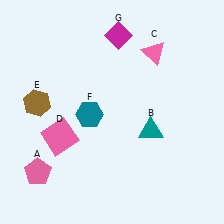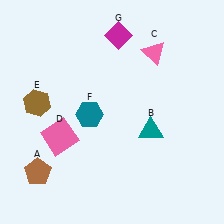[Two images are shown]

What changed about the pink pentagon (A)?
In Image 1, A is pink. In Image 2, it changed to brown.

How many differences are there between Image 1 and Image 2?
There is 1 difference between the two images.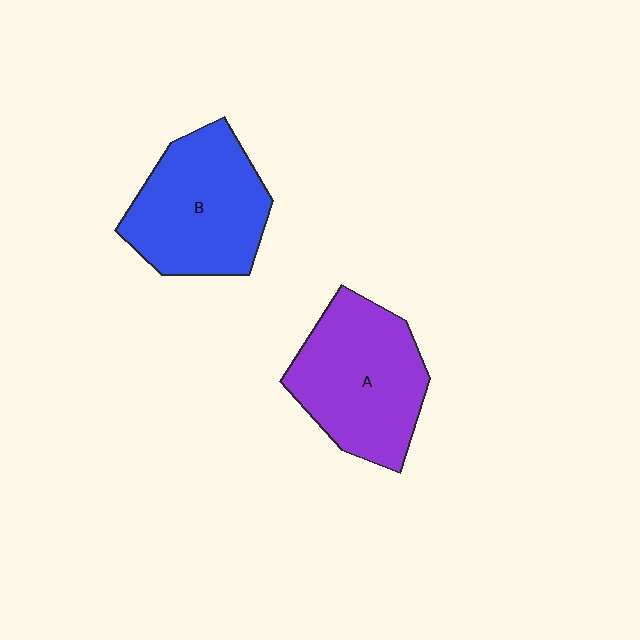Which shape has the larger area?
Shape A (purple).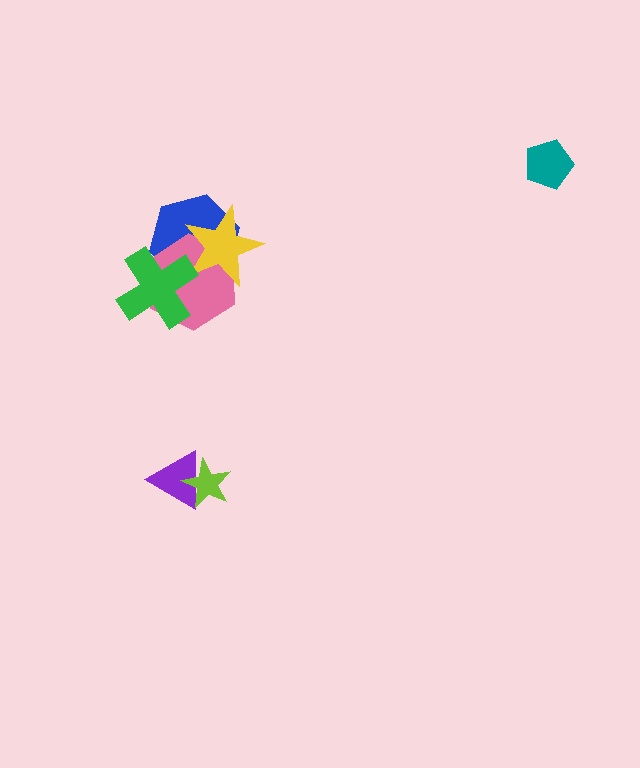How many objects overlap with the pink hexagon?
3 objects overlap with the pink hexagon.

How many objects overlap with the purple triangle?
1 object overlaps with the purple triangle.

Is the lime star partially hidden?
No, no other shape covers it.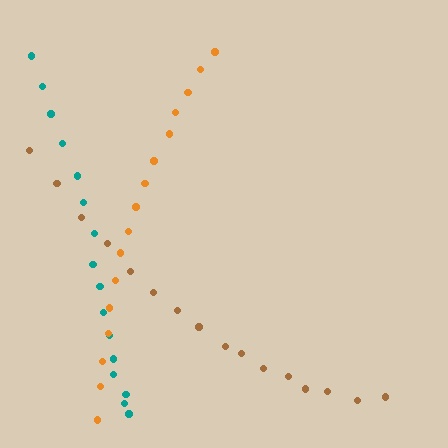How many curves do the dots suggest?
There are 3 distinct paths.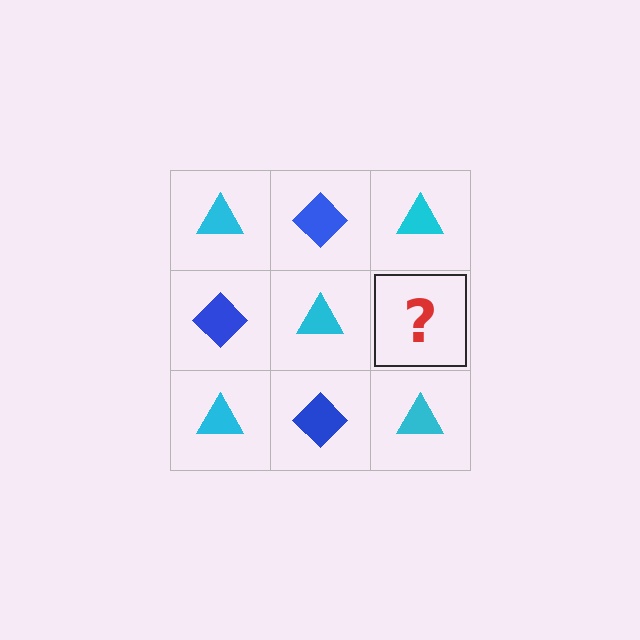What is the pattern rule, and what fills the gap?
The rule is that it alternates cyan triangle and blue diamond in a checkerboard pattern. The gap should be filled with a blue diamond.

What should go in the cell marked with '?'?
The missing cell should contain a blue diamond.